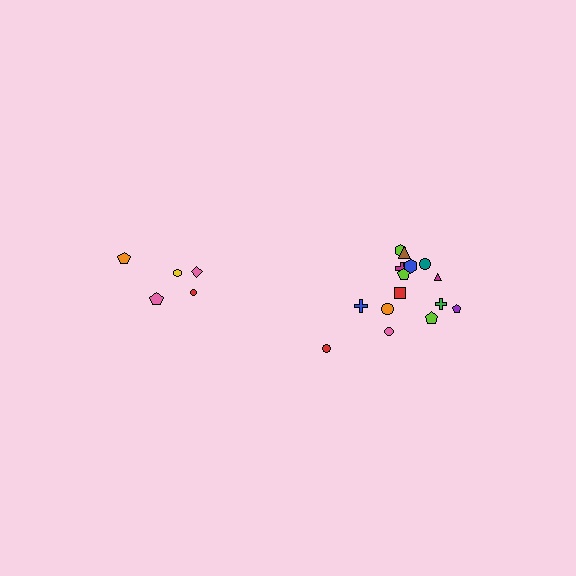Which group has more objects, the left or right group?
The right group.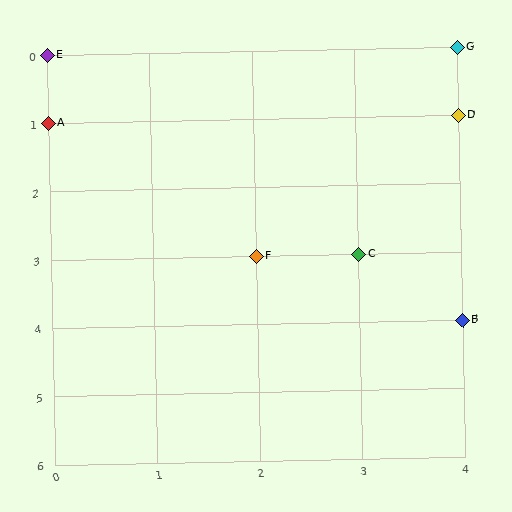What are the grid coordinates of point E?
Point E is at grid coordinates (0, 0).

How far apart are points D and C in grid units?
Points D and C are 1 column and 2 rows apart (about 2.2 grid units diagonally).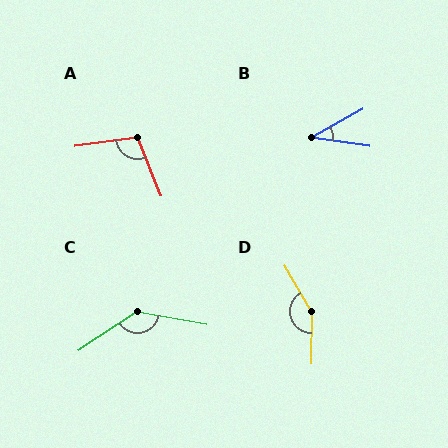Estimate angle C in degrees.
Approximately 136 degrees.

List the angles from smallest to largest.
B (38°), A (104°), C (136°), D (149°).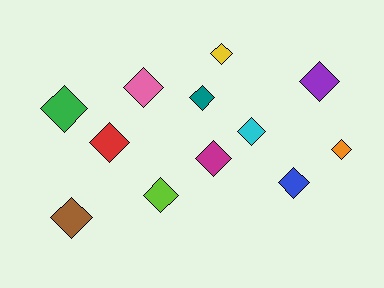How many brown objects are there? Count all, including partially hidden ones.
There is 1 brown object.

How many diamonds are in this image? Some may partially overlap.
There are 12 diamonds.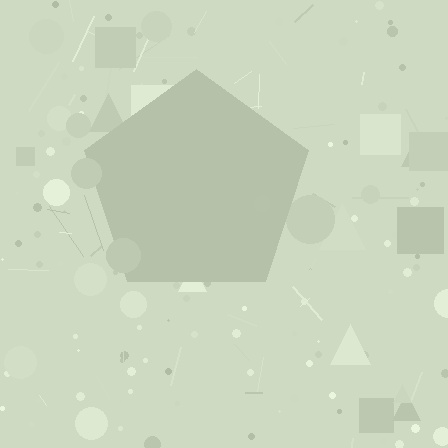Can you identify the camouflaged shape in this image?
The camouflaged shape is a pentagon.